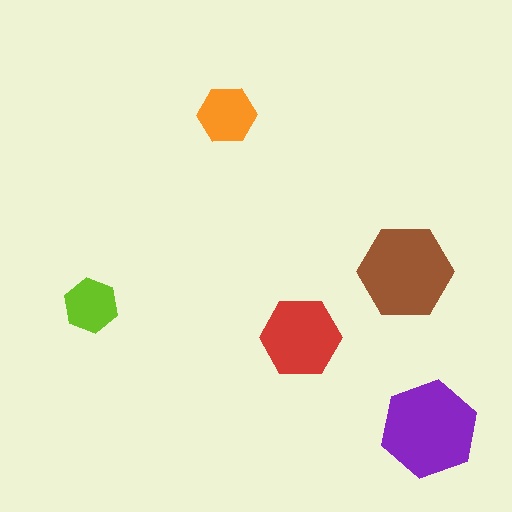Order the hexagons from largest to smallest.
the purple one, the brown one, the red one, the orange one, the lime one.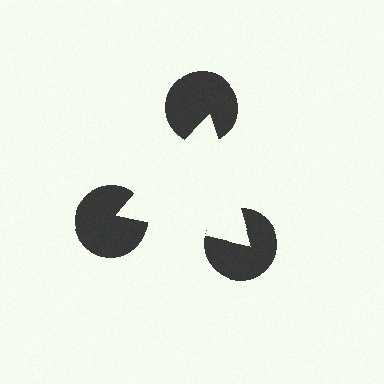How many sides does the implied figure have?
3 sides.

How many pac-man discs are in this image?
There are 3 — one at each vertex of the illusory triangle.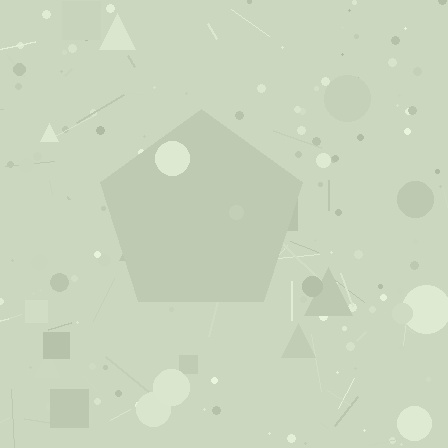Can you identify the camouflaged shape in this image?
The camouflaged shape is a pentagon.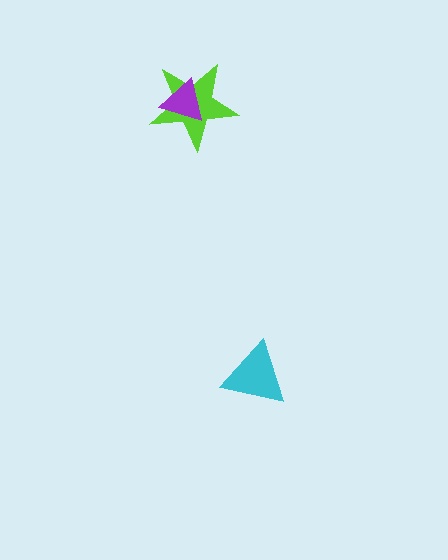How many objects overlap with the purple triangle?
1 object overlaps with the purple triangle.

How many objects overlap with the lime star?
1 object overlaps with the lime star.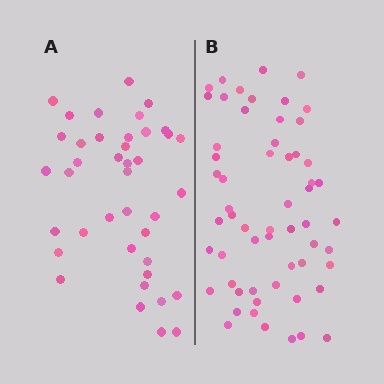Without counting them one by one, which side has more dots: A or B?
Region B (the right region) has more dots.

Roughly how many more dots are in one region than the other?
Region B has approximately 20 more dots than region A.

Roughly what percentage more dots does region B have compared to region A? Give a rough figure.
About 45% more.